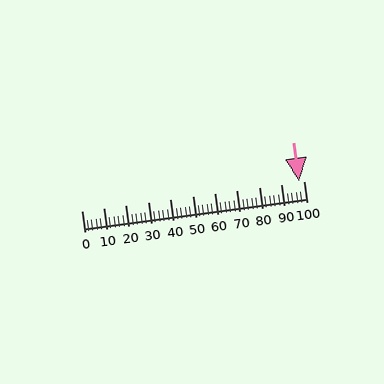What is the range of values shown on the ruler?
The ruler shows values from 0 to 100.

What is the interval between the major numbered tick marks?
The major tick marks are spaced 10 units apart.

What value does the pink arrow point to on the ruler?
The pink arrow points to approximately 98.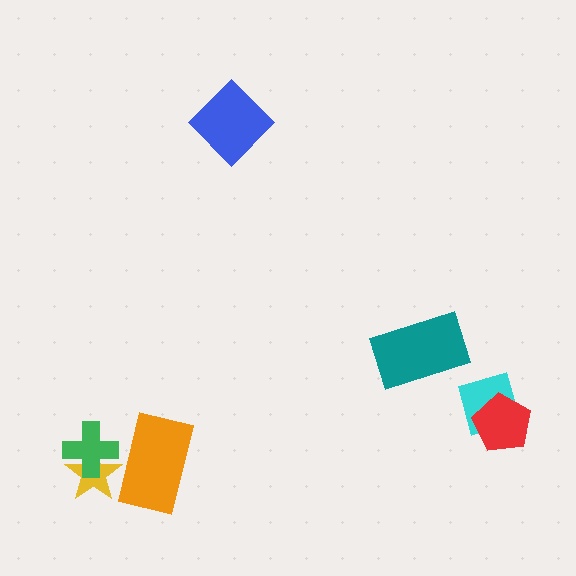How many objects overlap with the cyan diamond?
1 object overlaps with the cyan diamond.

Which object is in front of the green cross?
The orange rectangle is in front of the green cross.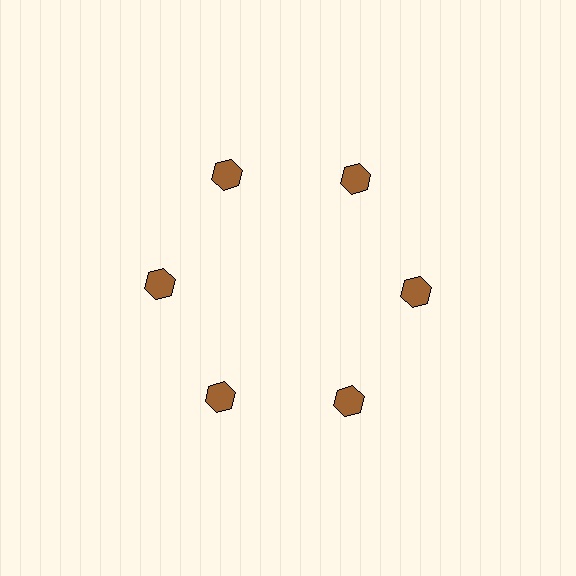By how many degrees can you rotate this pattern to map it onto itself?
The pattern maps onto itself every 60 degrees of rotation.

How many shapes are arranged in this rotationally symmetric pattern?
There are 6 shapes, arranged in 6 groups of 1.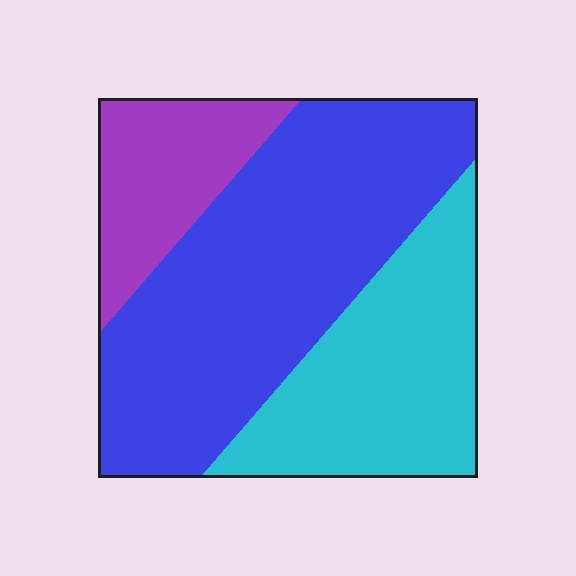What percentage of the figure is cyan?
Cyan takes up between a quarter and a half of the figure.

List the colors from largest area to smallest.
From largest to smallest: blue, cyan, purple.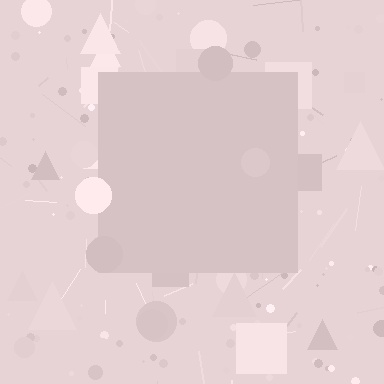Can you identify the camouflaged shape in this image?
The camouflaged shape is a square.